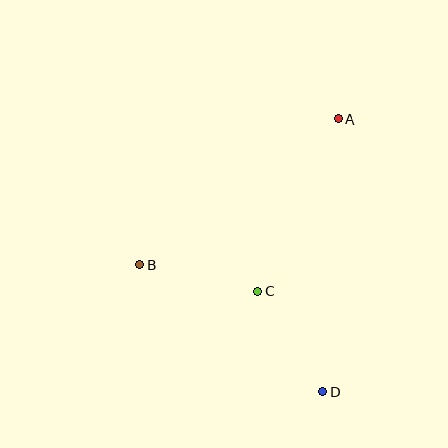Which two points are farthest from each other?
Points A and D are farthest from each other.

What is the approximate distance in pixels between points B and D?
The distance between B and D is approximately 222 pixels.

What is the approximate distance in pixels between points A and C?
The distance between A and C is approximately 190 pixels.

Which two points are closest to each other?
Points C and D are closest to each other.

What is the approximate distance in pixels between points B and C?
The distance between B and C is approximately 120 pixels.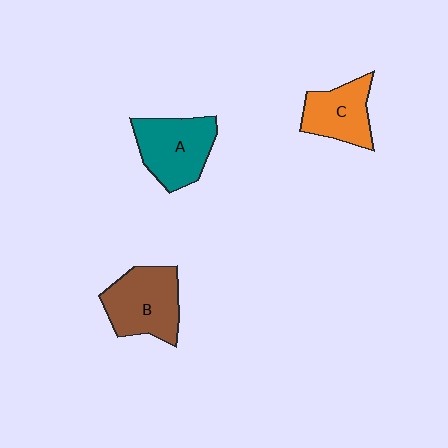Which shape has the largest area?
Shape B (brown).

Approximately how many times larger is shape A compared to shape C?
Approximately 1.3 times.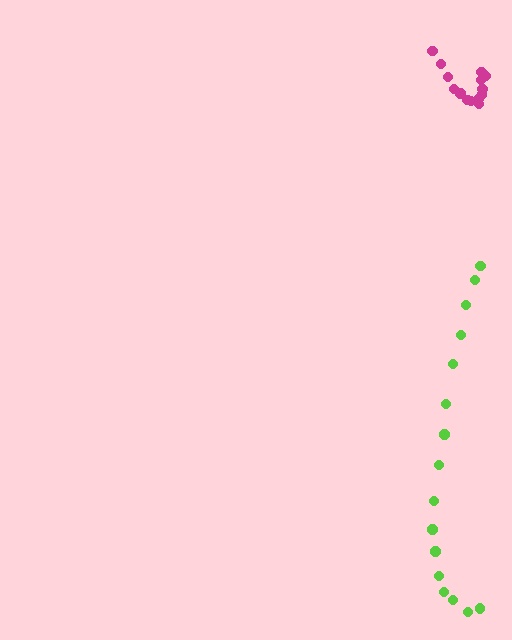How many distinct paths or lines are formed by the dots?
There are 2 distinct paths.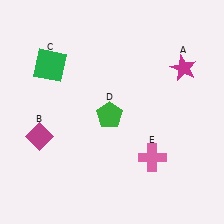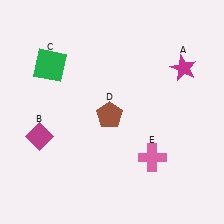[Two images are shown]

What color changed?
The pentagon (D) changed from green in Image 1 to brown in Image 2.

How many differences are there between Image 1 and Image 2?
There is 1 difference between the two images.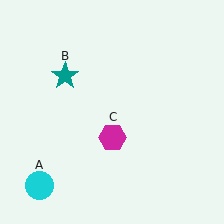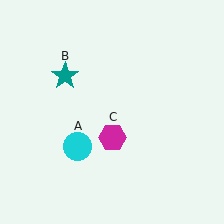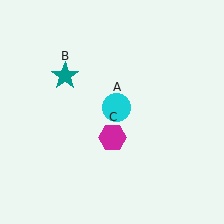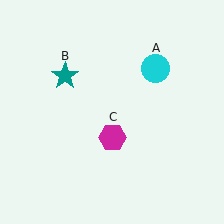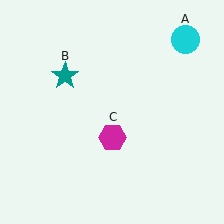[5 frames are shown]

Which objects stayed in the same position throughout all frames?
Teal star (object B) and magenta hexagon (object C) remained stationary.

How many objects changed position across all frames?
1 object changed position: cyan circle (object A).